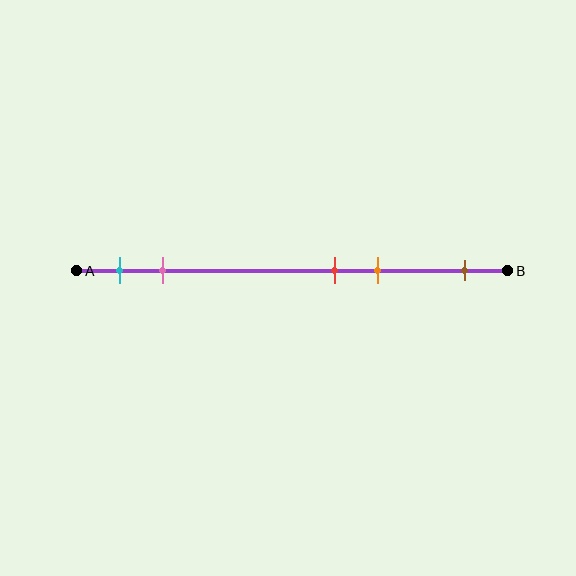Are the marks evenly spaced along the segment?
No, the marks are not evenly spaced.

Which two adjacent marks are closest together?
The red and orange marks are the closest adjacent pair.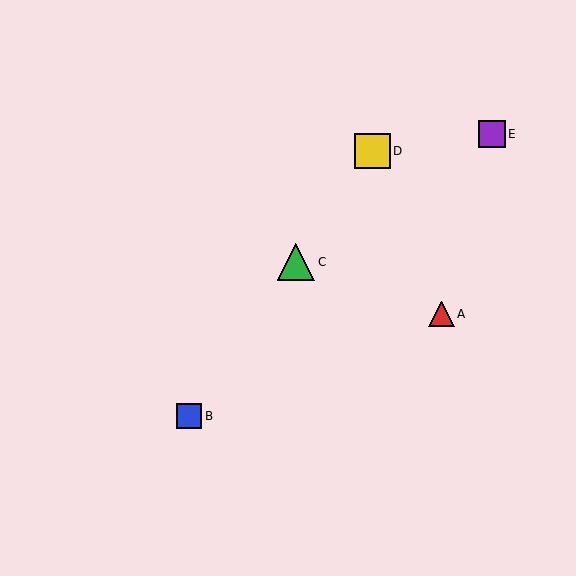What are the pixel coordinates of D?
Object D is at (373, 151).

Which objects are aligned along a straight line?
Objects B, C, D are aligned along a straight line.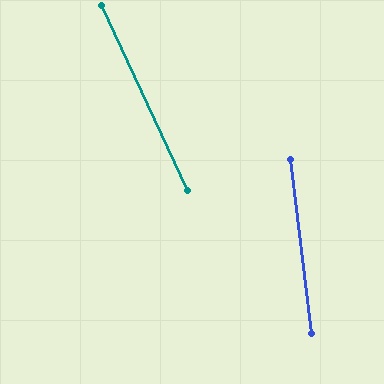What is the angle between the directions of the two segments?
Approximately 18 degrees.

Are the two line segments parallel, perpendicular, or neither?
Neither parallel nor perpendicular — they differ by about 18°.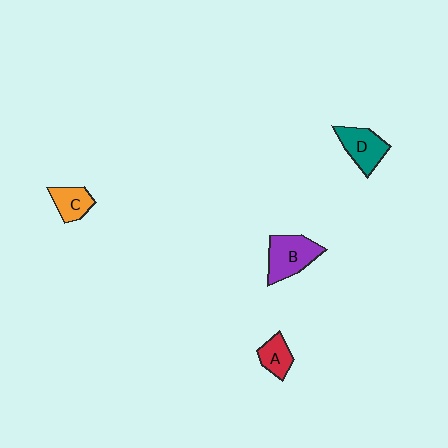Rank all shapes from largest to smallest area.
From largest to smallest: B (purple), D (teal), C (orange), A (red).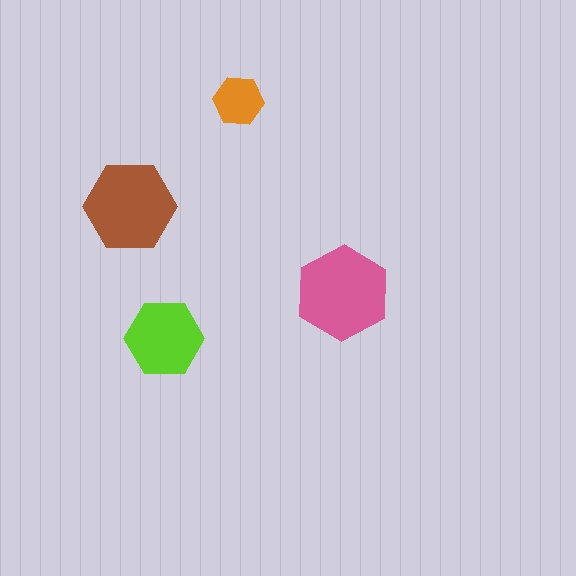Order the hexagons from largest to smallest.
the pink one, the brown one, the lime one, the orange one.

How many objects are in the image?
There are 4 objects in the image.